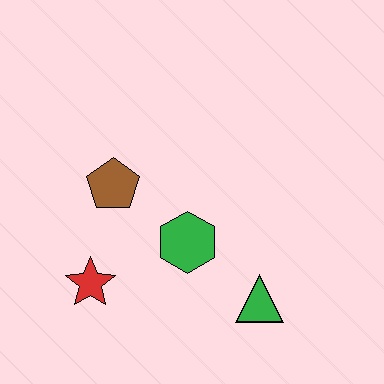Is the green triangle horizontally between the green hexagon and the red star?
No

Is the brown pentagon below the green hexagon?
No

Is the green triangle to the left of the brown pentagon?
No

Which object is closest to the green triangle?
The green hexagon is closest to the green triangle.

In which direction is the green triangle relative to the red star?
The green triangle is to the right of the red star.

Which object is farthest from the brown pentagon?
The green triangle is farthest from the brown pentagon.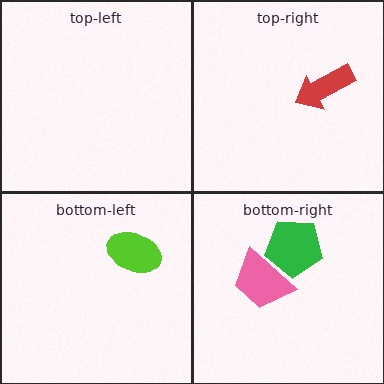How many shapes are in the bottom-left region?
1.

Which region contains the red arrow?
The top-right region.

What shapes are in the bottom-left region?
The lime ellipse.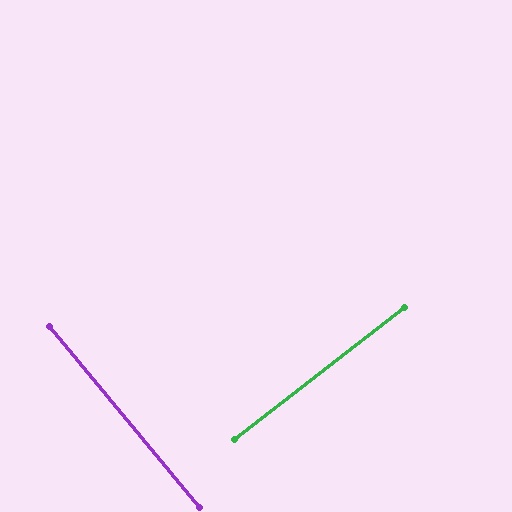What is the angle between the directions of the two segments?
Approximately 88 degrees.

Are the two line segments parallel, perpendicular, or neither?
Perpendicular — they meet at approximately 88°.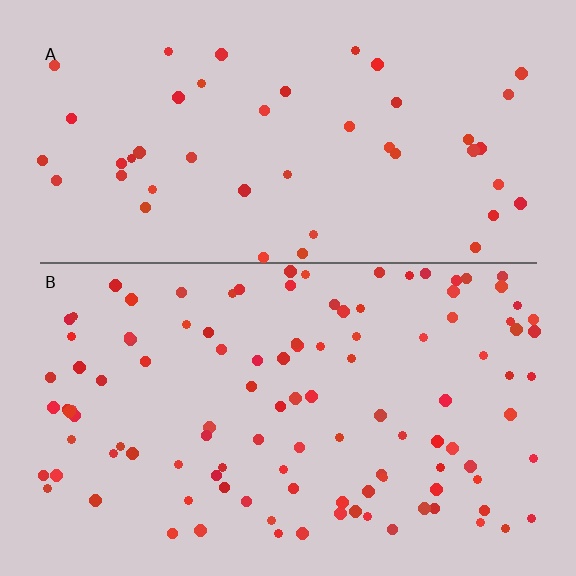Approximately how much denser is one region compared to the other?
Approximately 2.4× — region B over region A.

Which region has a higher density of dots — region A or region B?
B (the bottom).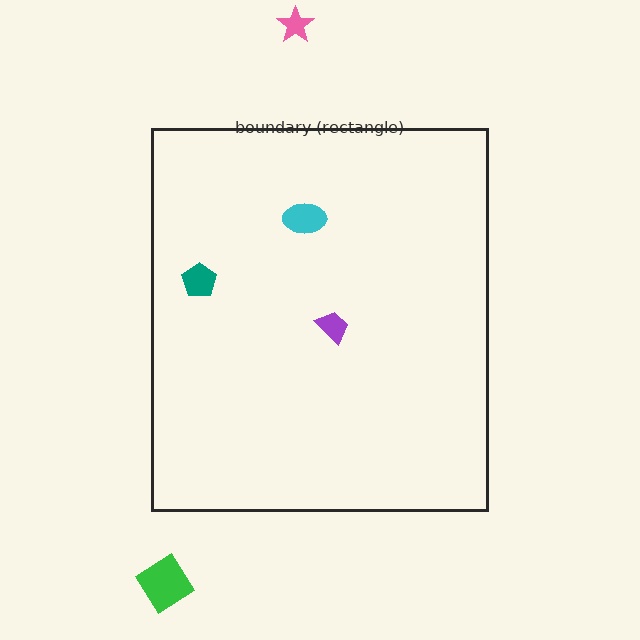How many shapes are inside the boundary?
3 inside, 2 outside.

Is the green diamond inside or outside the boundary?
Outside.